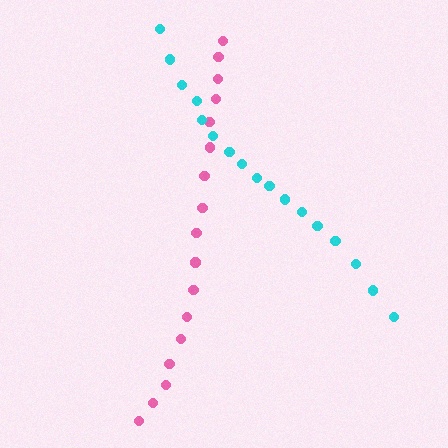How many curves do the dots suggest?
There are 2 distinct paths.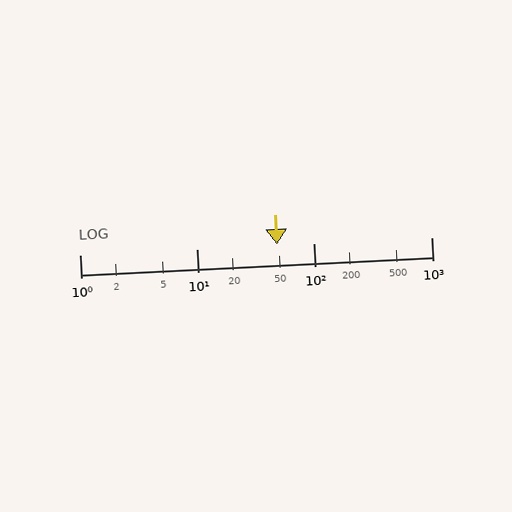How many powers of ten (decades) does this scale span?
The scale spans 3 decades, from 1 to 1000.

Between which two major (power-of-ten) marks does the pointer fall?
The pointer is between 10 and 100.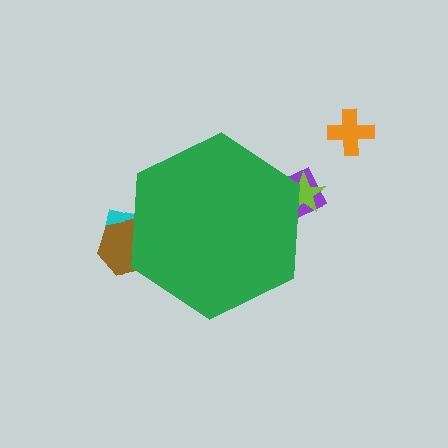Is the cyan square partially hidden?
Yes, the cyan square is partially hidden behind the green hexagon.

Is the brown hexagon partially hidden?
Yes, the brown hexagon is partially hidden behind the green hexagon.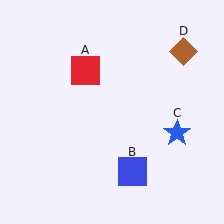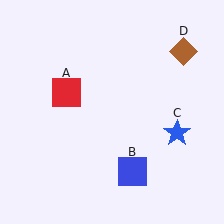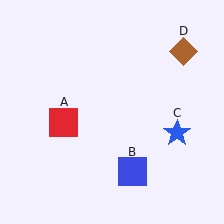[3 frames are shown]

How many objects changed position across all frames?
1 object changed position: red square (object A).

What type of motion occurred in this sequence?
The red square (object A) rotated counterclockwise around the center of the scene.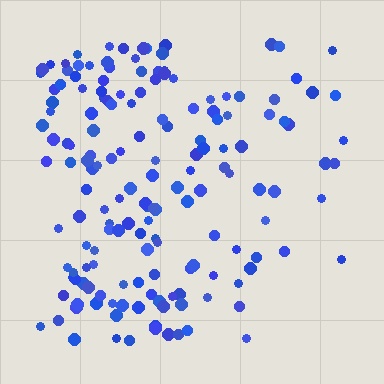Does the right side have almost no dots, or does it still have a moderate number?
Still a moderate number, just noticeably fewer than the left.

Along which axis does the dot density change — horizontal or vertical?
Horizontal.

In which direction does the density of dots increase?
From right to left, with the left side densest.